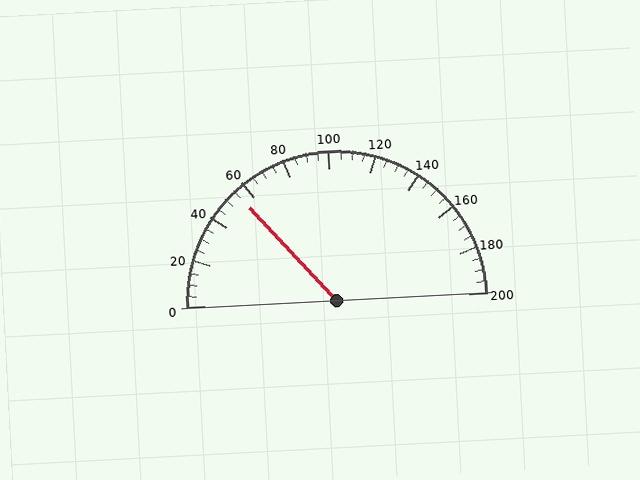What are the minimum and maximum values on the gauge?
The gauge ranges from 0 to 200.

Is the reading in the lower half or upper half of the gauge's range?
The reading is in the lower half of the range (0 to 200).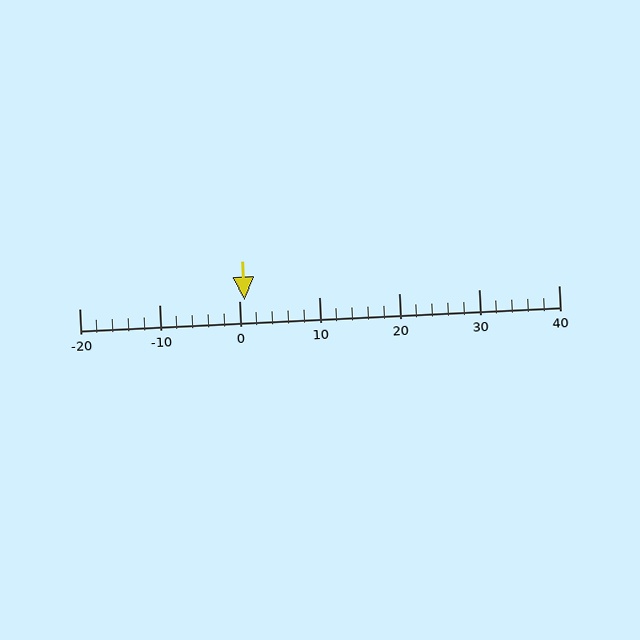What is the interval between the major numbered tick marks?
The major tick marks are spaced 10 units apart.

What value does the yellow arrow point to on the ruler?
The yellow arrow points to approximately 1.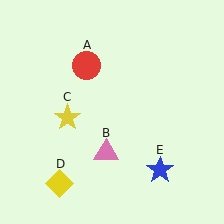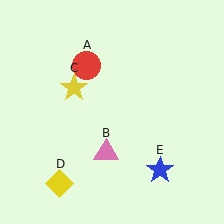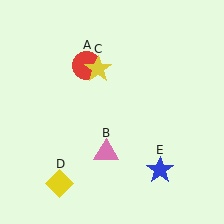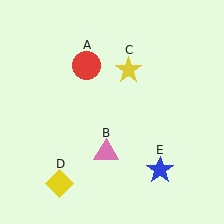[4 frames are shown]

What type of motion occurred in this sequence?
The yellow star (object C) rotated clockwise around the center of the scene.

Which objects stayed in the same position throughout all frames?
Red circle (object A) and pink triangle (object B) and yellow diamond (object D) and blue star (object E) remained stationary.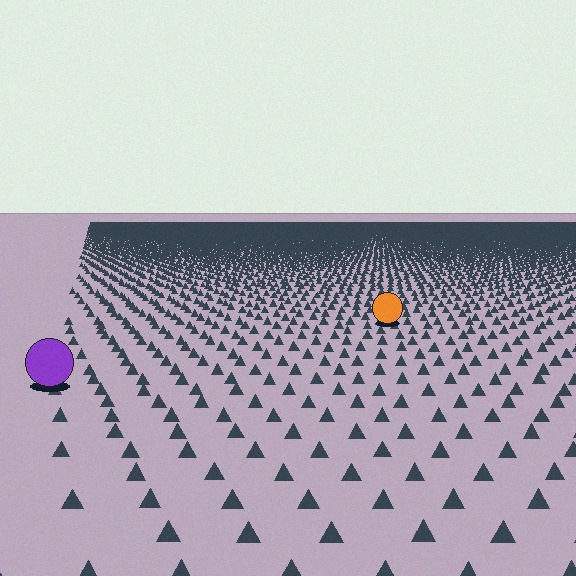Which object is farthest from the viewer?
The orange circle is farthest from the viewer. It appears smaller and the ground texture around it is denser.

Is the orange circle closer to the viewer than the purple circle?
No. The purple circle is closer — you can tell from the texture gradient: the ground texture is coarser near it.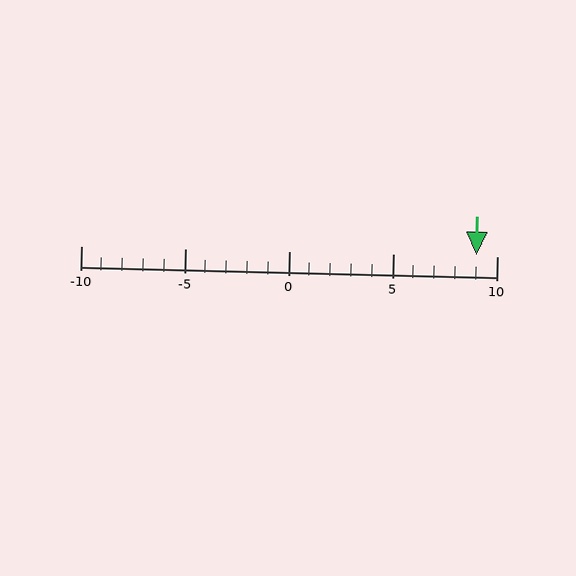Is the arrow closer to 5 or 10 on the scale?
The arrow is closer to 10.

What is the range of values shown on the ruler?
The ruler shows values from -10 to 10.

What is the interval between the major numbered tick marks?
The major tick marks are spaced 5 units apart.